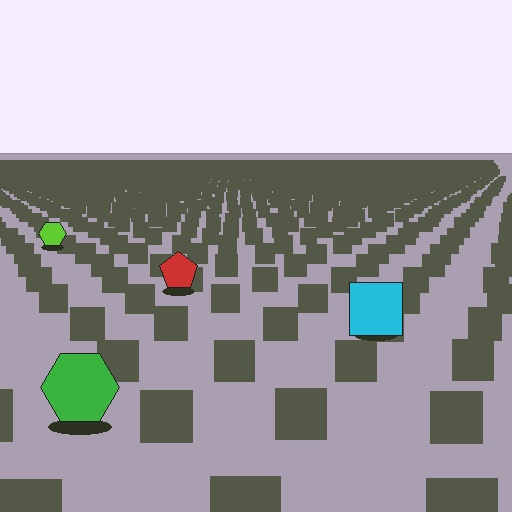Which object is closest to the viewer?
The green hexagon is closest. The texture marks near it are larger and more spread out.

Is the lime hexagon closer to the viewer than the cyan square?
No. The cyan square is closer — you can tell from the texture gradient: the ground texture is coarser near it.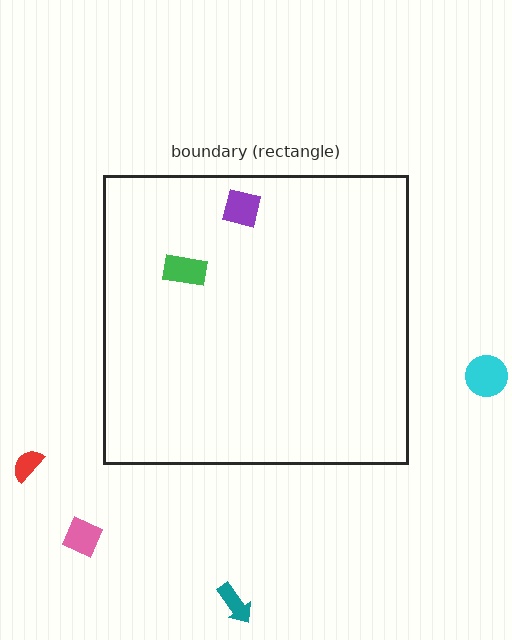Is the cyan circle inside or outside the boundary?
Outside.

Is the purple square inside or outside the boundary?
Inside.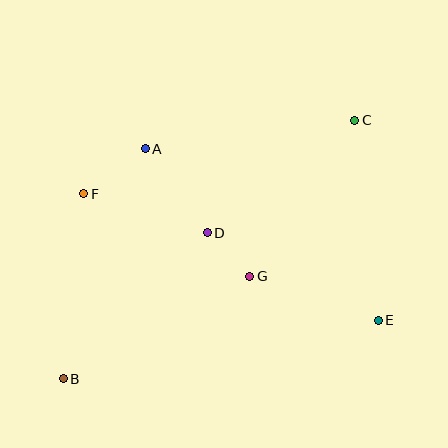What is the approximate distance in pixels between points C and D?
The distance between C and D is approximately 185 pixels.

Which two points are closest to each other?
Points D and G are closest to each other.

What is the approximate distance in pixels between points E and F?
The distance between E and F is approximately 320 pixels.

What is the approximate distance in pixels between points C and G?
The distance between C and G is approximately 188 pixels.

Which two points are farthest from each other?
Points B and C are farthest from each other.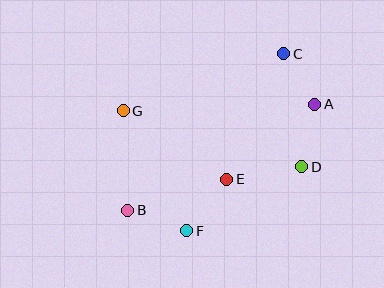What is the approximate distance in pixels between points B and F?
The distance between B and F is approximately 63 pixels.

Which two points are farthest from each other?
Points B and C are farthest from each other.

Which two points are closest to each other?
Points A and C are closest to each other.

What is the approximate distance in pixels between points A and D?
The distance between A and D is approximately 64 pixels.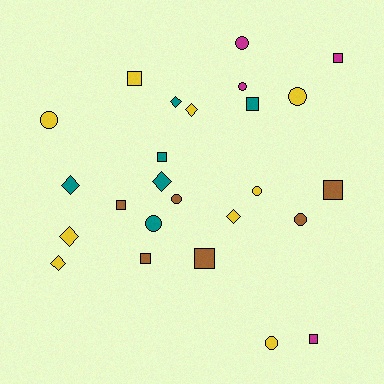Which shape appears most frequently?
Square, with 9 objects.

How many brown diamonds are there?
There are no brown diamonds.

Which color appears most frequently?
Yellow, with 9 objects.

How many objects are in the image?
There are 25 objects.